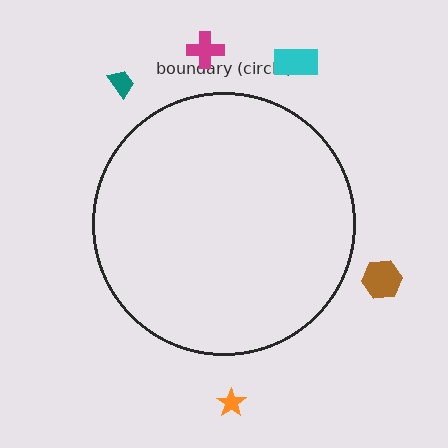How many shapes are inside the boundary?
0 inside, 5 outside.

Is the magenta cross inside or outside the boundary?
Outside.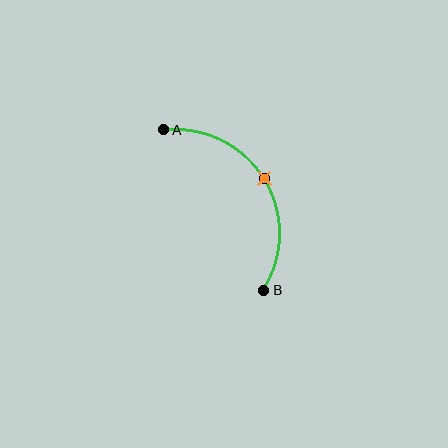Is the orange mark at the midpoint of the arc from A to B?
Yes. The orange mark lies on the arc at equal arc-length from both A and B — it is the arc midpoint.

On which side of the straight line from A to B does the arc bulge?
The arc bulges to the right of the straight line connecting A and B.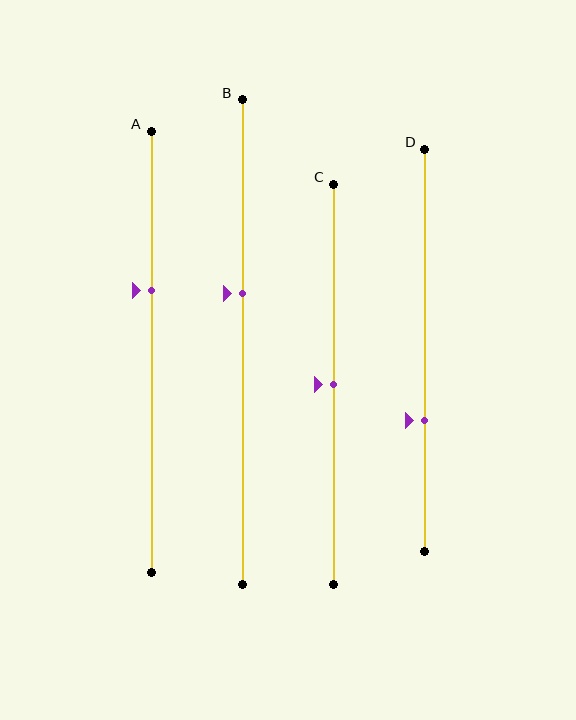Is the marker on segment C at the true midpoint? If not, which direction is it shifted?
Yes, the marker on segment C is at the true midpoint.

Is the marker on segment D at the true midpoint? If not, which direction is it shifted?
No, the marker on segment D is shifted downward by about 17% of the segment length.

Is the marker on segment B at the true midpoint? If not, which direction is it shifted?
No, the marker on segment B is shifted upward by about 10% of the segment length.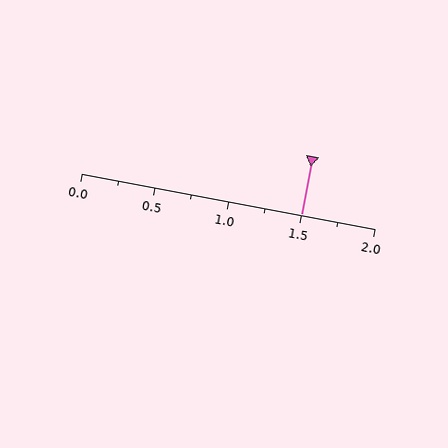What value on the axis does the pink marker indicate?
The marker indicates approximately 1.5.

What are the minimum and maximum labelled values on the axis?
The axis runs from 0.0 to 2.0.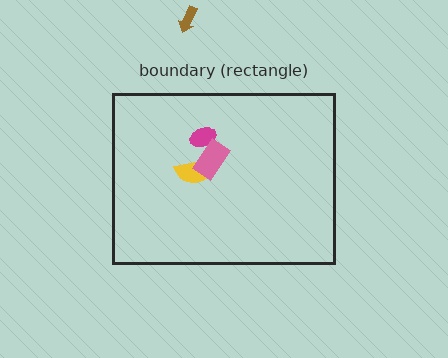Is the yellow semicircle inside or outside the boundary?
Inside.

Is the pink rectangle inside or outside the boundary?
Inside.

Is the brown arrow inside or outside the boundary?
Outside.